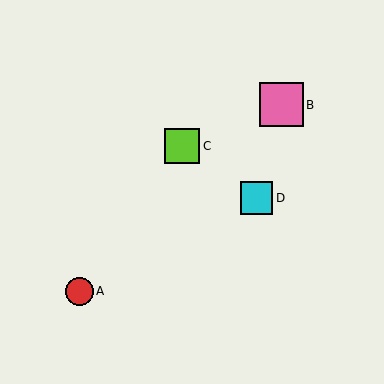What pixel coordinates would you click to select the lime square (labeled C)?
Click at (182, 146) to select the lime square C.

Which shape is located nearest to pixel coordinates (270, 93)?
The pink square (labeled B) at (281, 105) is nearest to that location.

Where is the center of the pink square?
The center of the pink square is at (281, 105).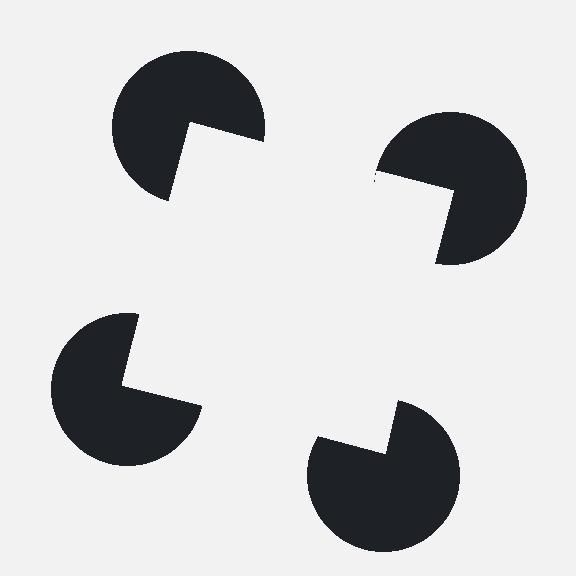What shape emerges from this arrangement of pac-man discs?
An illusory square — its edges are inferred from the aligned wedge cuts in the pac-man discs, not physically drawn.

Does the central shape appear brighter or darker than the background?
It typically appears slightly brighter than the background, even though no actual brightness change is drawn.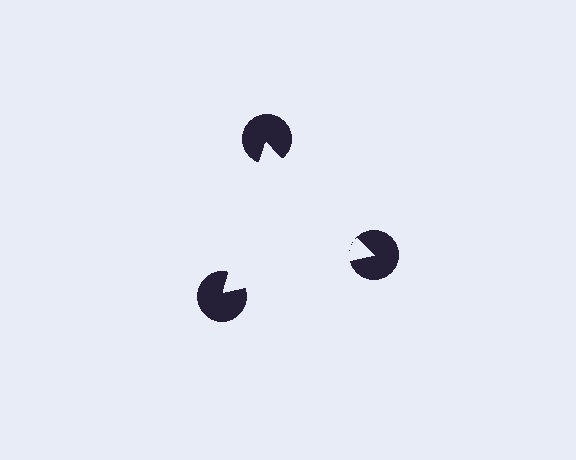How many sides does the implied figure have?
3 sides.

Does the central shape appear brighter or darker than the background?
It typically appears slightly brighter than the background, even though no actual brightness change is drawn.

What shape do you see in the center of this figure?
An illusory triangle — its edges are inferred from the aligned wedge cuts in the pac-man discs, not physically drawn.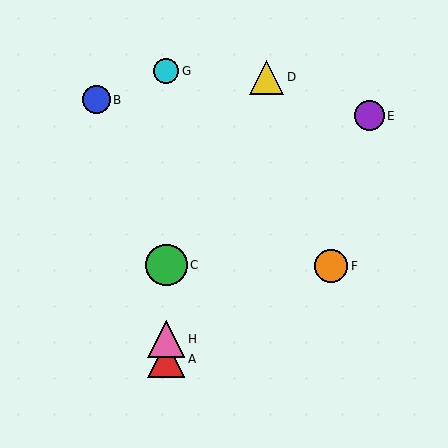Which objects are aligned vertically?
Objects A, C, G, H are aligned vertically.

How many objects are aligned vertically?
4 objects (A, C, G, H) are aligned vertically.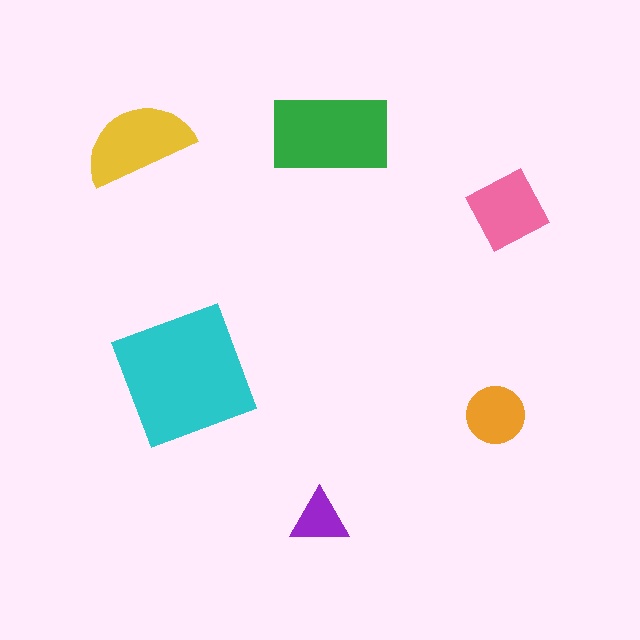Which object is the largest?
The cyan square.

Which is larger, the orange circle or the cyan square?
The cyan square.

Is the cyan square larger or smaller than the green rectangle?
Larger.